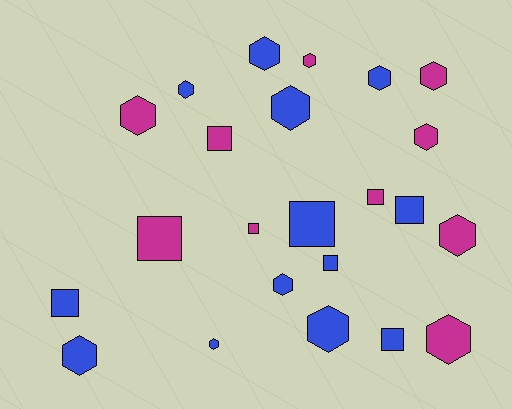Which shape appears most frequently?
Hexagon, with 14 objects.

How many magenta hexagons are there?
There are 6 magenta hexagons.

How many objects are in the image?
There are 23 objects.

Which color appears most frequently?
Blue, with 13 objects.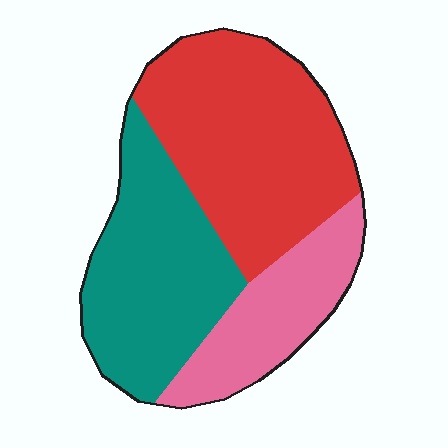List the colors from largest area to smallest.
From largest to smallest: red, teal, pink.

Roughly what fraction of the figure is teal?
Teal takes up about one third (1/3) of the figure.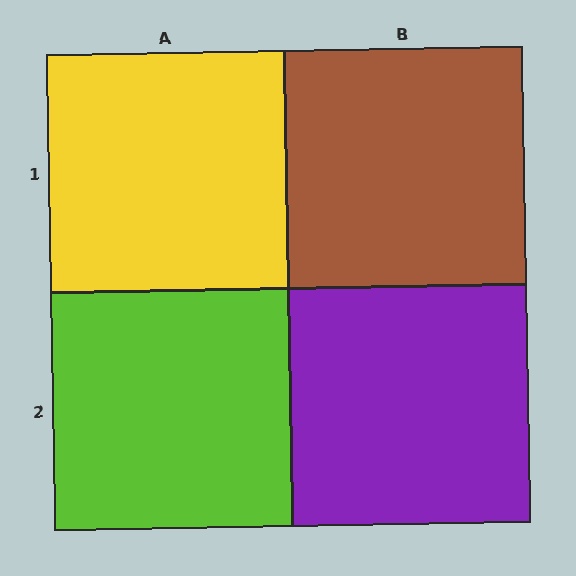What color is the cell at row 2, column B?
Purple.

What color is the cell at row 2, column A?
Lime.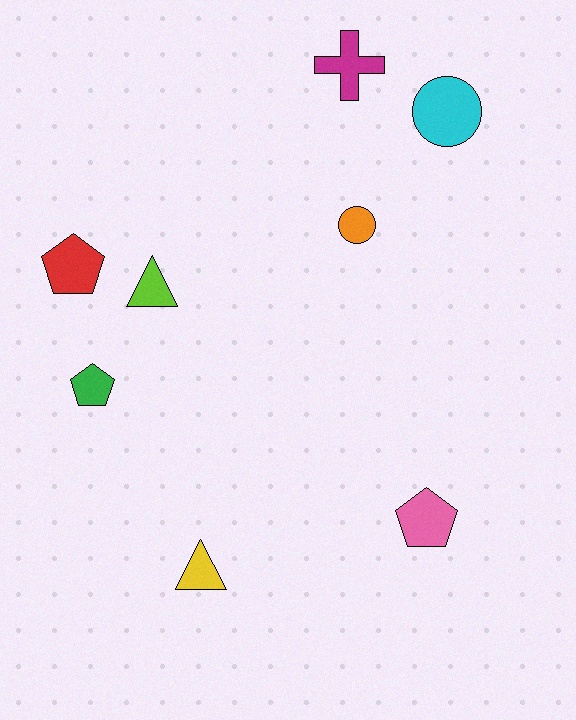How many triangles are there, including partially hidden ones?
There are 2 triangles.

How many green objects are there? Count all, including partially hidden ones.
There is 1 green object.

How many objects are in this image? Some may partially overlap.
There are 8 objects.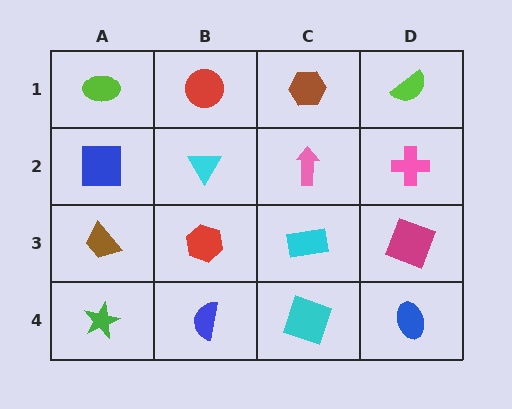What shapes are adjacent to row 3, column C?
A pink arrow (row 2, column C), a cyan square (row 4, column C), a red hexagon (row 3, column B), a magenta square (row 3, column D).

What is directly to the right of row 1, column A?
A red circle.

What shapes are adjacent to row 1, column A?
A blue square (row 2, column A), a red circle (row 1, column B).